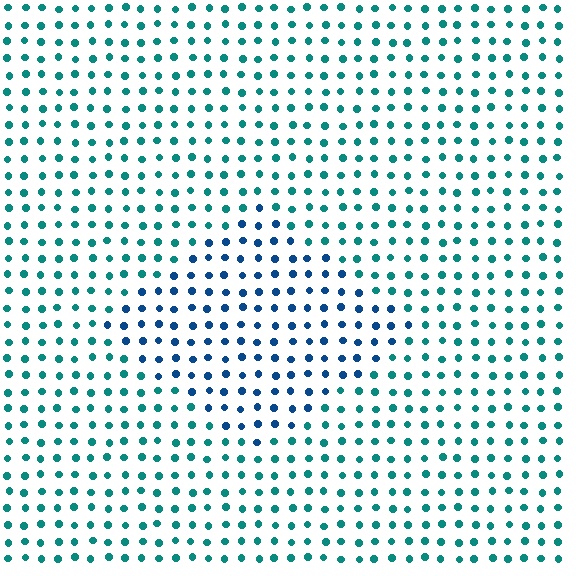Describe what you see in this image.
The image is filled with small teal elements in a uniform arrangement. A diamond-shaped region is visible where the elements are tinted to a slightly different hue, forming a subtle color boundary.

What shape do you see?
I see a diamond.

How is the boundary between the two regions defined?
The boundary is defined purely by a slight shift in hue (about 36 degrees). Spacing, size, and orientation are identical on both sides.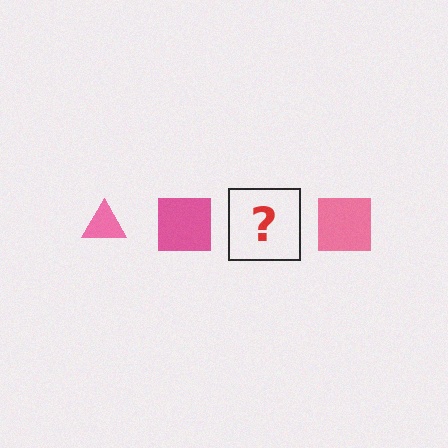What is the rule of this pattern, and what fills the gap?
The rule is that the pattern cycles through triangle, square shapes in pink. The gap should be filled with a pink triangle.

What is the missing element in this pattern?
The missing element is a pink triangle.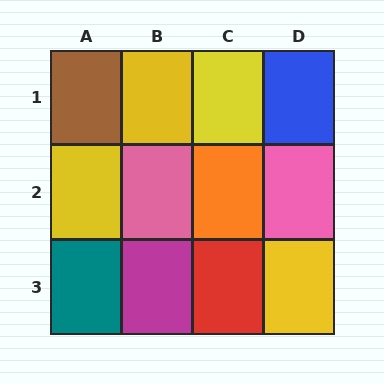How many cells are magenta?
1 cell is magenta.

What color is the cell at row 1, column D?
Blue.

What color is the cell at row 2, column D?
Pink.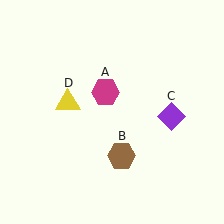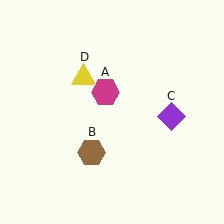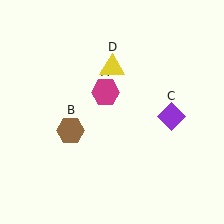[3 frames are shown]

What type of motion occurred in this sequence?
The brown hexagon (object B), yellow triangle (object D) rotated clockwise around the center of the scene.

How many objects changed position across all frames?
2 objects changed position: brown hexagon (object B), yellow triangle (object D).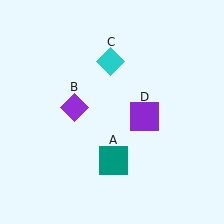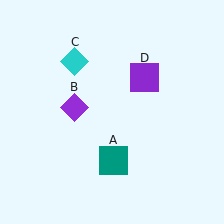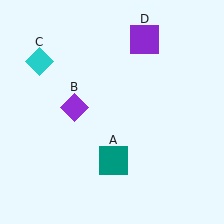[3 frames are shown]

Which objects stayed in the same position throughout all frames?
Teal square (object A) and purple diamond (object B) remained stationary.